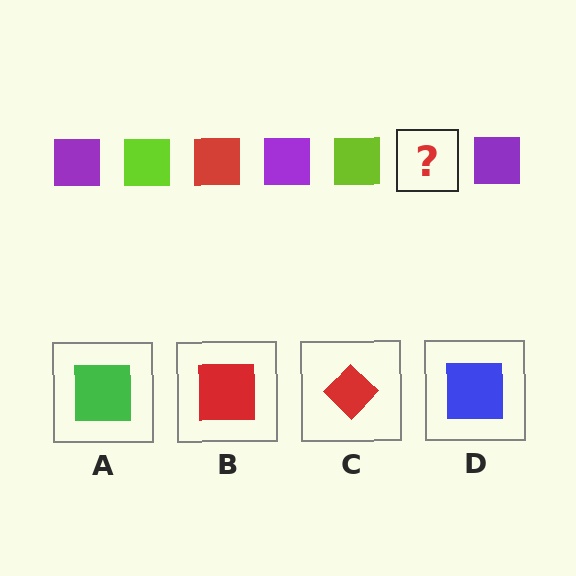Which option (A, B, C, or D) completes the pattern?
B.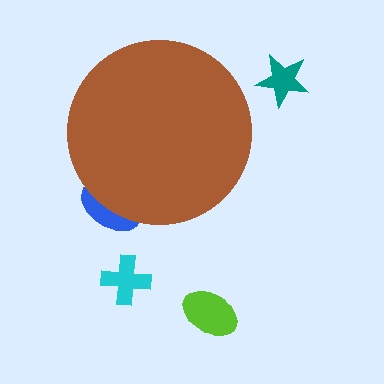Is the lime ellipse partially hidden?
No, the lime ellipse is fully visible.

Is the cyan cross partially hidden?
No, the cyan cross is fully visible.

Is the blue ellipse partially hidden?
Yes, the blue ellipse is partially hidden behind the brown circle.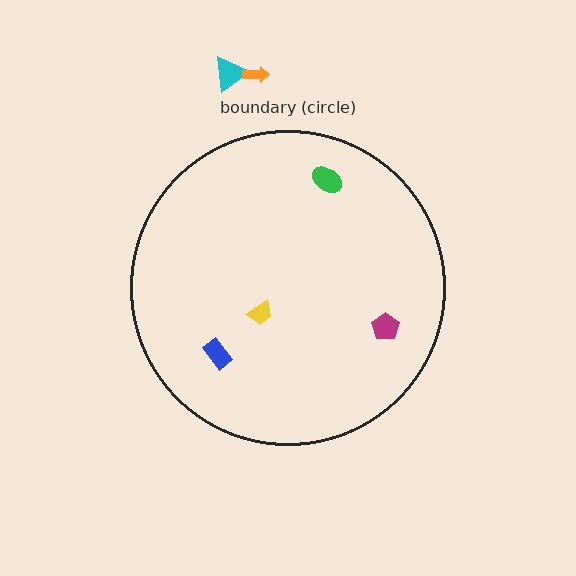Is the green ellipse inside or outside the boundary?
Inside.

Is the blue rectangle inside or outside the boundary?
Inside.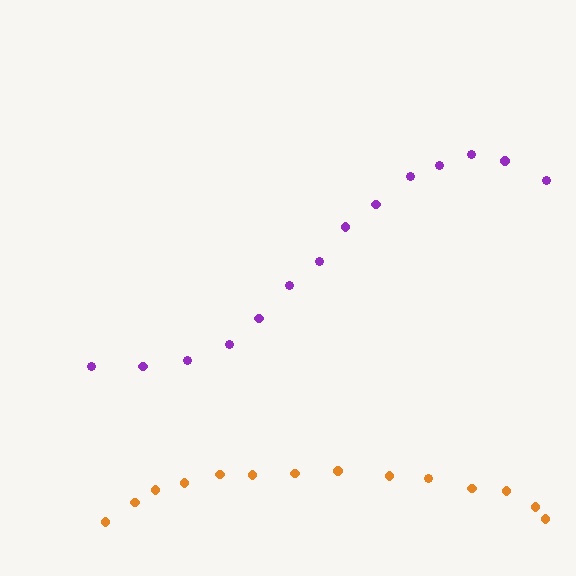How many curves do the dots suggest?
There are 2 distinct paths.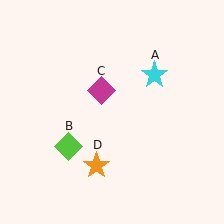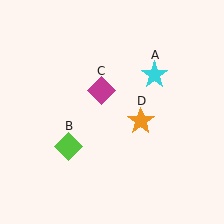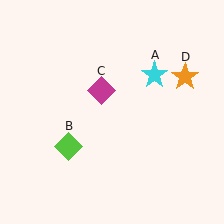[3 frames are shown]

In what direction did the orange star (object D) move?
The orange star (object D) moved up and to the right.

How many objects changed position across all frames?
1 object changed position: orange star (object D).